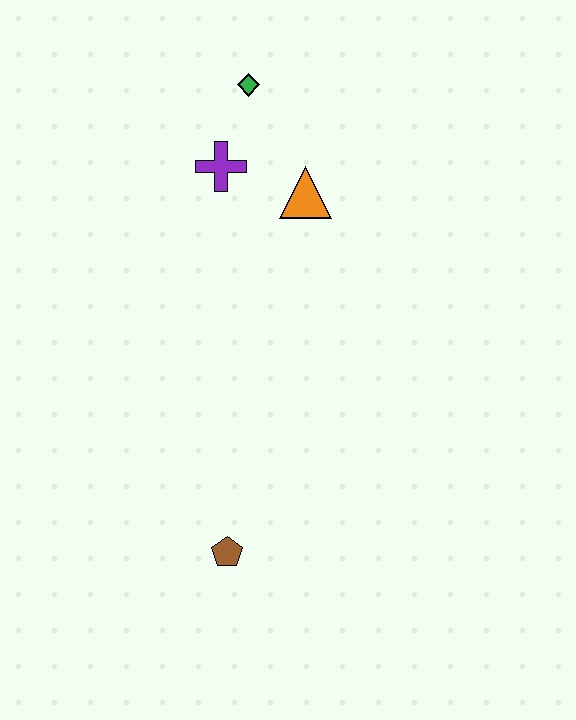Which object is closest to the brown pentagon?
The orange triangle is closest to the brown pentagon.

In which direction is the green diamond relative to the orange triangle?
The green diamond is above the orange triangle.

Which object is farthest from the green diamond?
The brown pentagon is farthest from the green diamond.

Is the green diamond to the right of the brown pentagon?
Yes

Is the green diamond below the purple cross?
No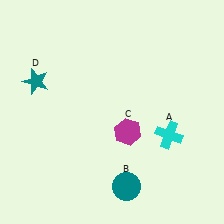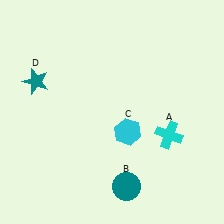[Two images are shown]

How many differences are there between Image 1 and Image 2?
There is 1 difference between the two images.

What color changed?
The hexagon (C) changed from magenta in Image 1 to cyan in Image 2.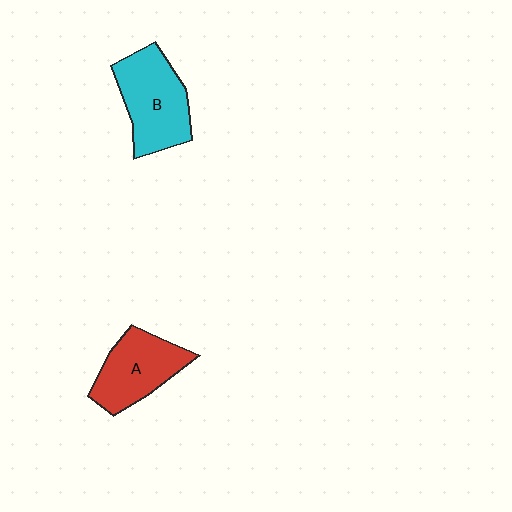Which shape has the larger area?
Shape B (cyan).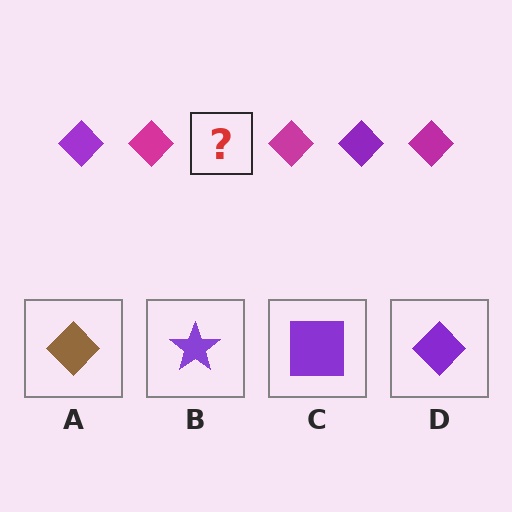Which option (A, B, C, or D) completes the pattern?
D.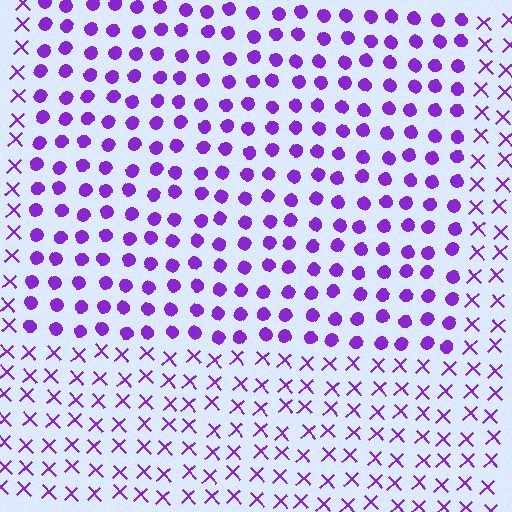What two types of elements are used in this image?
The image uses circles inside the rectangle region and X marks outside it.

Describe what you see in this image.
The image is filled with small purple elements arranged in a uniform grid. A rectangle-shaped region contains circles, while the surrounding area contains X marks. The boundary is defined purely by the change in element shape.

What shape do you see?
I see a rectangle.